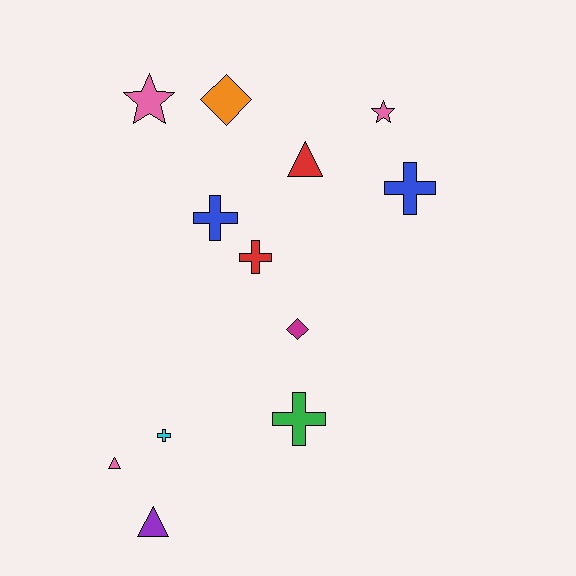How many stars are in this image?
There are 2 stars.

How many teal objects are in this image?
There are no teal objects.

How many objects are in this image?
There are 12 objects.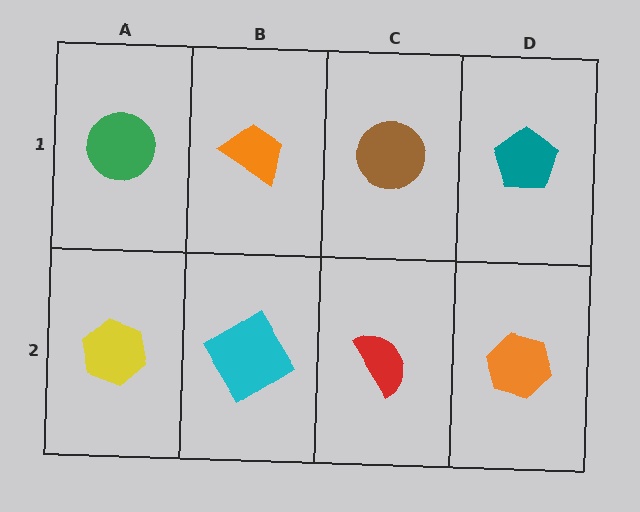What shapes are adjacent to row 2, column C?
A brown circle (row 1, column C), a cyan diamond (row 2, column B), an orange hexagon (row 2, column D).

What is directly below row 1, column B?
A cyan diamond.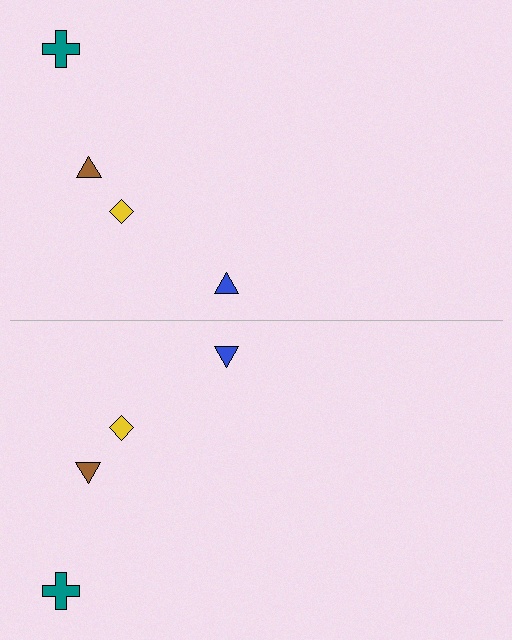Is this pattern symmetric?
Yes, this pattern has bilateral (reflection) symmetry.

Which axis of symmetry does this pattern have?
The pattern has a horizontal axis of symmetry running through the center of the image.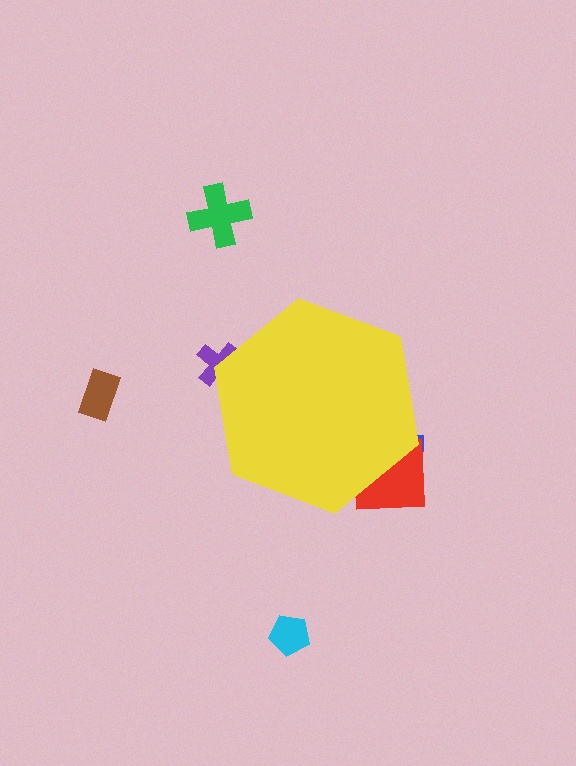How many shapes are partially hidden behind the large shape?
3 shapes are partially hidden.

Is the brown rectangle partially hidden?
No, the brown rectangle is fully visible.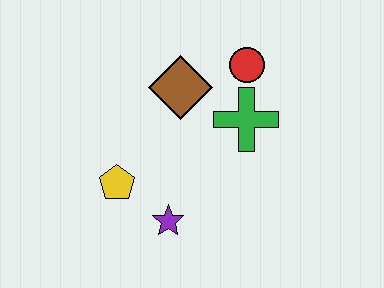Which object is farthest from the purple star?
The red circle is farthest from the purple star.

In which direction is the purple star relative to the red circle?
The purple star is below the red circle.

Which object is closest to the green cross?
The red circle is closest to the green cross.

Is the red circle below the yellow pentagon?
No